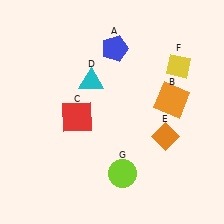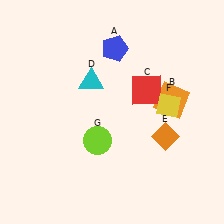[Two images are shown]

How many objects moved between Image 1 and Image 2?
3 objects moved between the two images.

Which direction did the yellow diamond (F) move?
The yellow diamond (F) moved down.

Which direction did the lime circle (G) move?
The lime circle (G) moved up.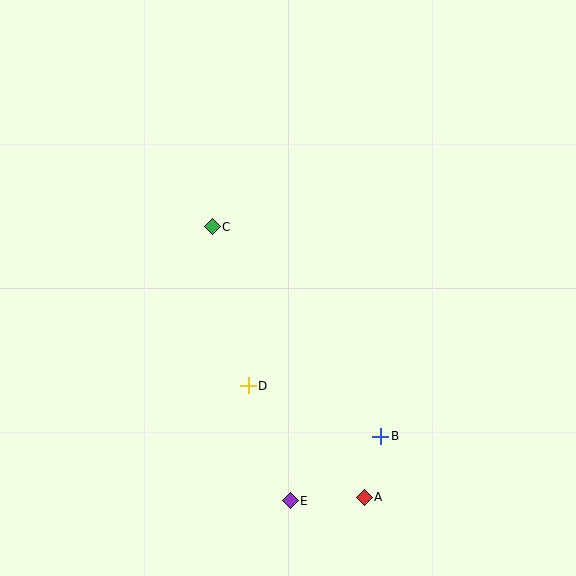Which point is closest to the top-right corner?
Point C is closest to the top-right corner.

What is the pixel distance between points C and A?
The distance between C and A is 310 pixels.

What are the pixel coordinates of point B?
Point B is at (381, 437).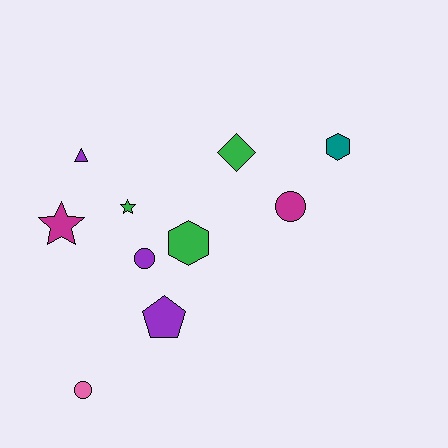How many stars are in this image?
There are 2 stars.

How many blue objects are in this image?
There are no blue objects.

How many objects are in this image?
There are 10 objects.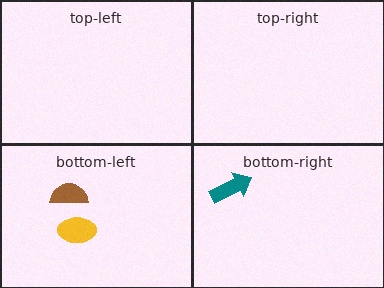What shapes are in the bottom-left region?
The brown semicircle, the yellow ellipse.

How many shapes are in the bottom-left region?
2.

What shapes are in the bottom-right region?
The teal arrow.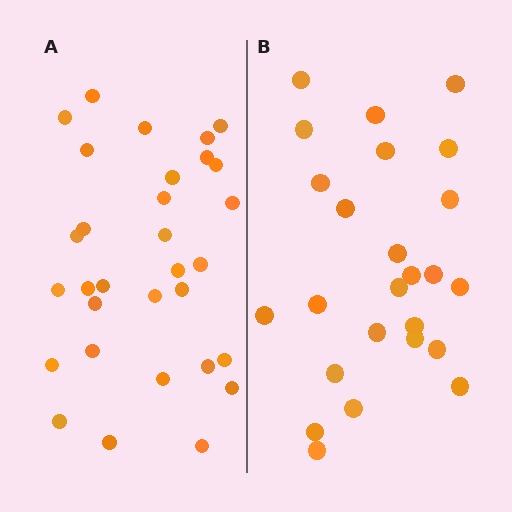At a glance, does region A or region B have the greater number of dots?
Region A (the left region) has more dots.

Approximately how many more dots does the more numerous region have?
Region A has about 6 more dots than region B.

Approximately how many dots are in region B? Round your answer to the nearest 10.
About 20 dots. (The exact count is 25, which rounds to 20.)